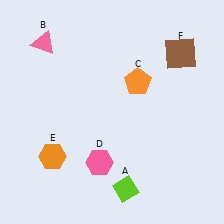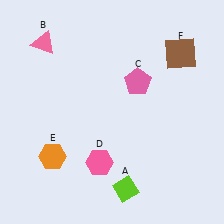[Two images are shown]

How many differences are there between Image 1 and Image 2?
There is 1 difference between the two images.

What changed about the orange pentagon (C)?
In Image 1, C is orange. In Image 2, it changed to pink.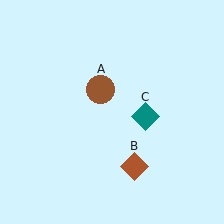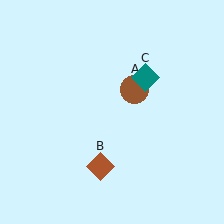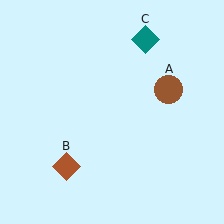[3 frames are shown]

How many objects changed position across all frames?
3 objects changed position: brown circle (object A), brown diamond (object B), teal diamond (object C).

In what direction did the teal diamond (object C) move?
The teal diamond (object C) moved up.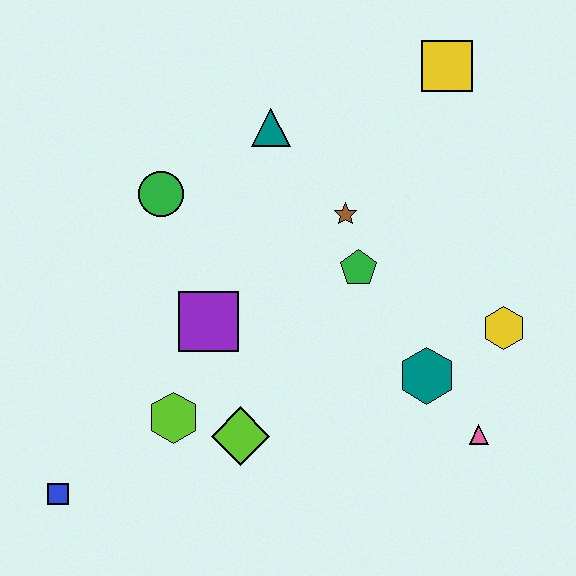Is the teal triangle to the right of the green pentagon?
No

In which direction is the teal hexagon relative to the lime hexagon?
The teal hexagon is to the right of the lime hexagon.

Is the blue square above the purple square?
No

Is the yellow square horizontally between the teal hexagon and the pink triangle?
Yes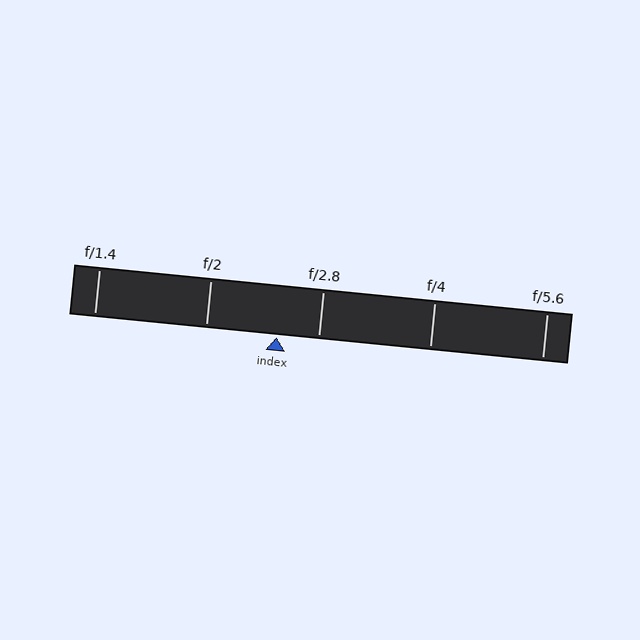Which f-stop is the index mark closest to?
The index mark is closest to f/2.8.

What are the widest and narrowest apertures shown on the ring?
The widest aperture shown is f/1.4 and the narrowest is f/5.6.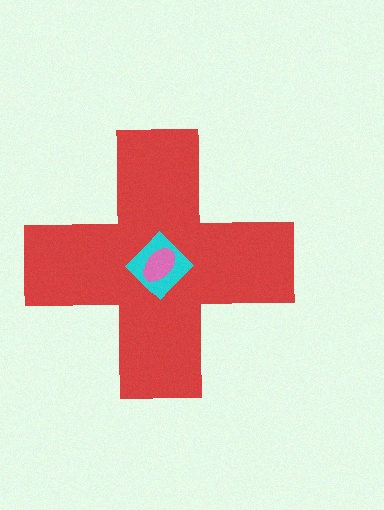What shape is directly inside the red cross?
The cyan diamond.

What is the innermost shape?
The pink ellipse.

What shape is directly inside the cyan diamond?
The pink ellipse.